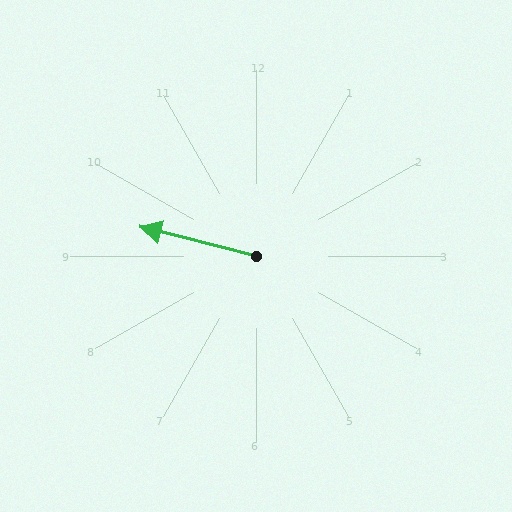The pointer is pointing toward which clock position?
Roughly 9 o'clock.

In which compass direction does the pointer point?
West.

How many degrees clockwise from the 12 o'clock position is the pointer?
Approximately 284 degrees.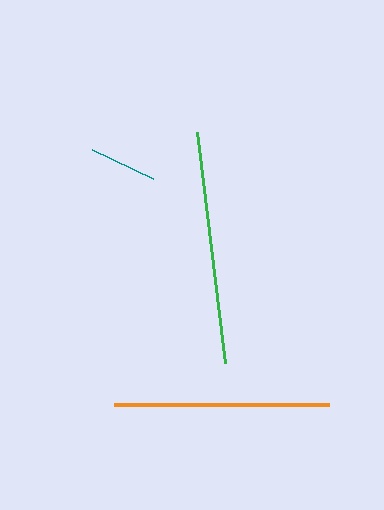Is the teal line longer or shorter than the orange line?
The orange line is longer than the teal line.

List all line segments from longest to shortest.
From longest to shortest: green, orange, teal.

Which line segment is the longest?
The green line is the longest at approximately 234 pixels.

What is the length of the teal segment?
The teal segment is approximately 68 pixels long.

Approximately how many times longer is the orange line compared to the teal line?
The orange line is approximately 3.2 times the length of the teal line.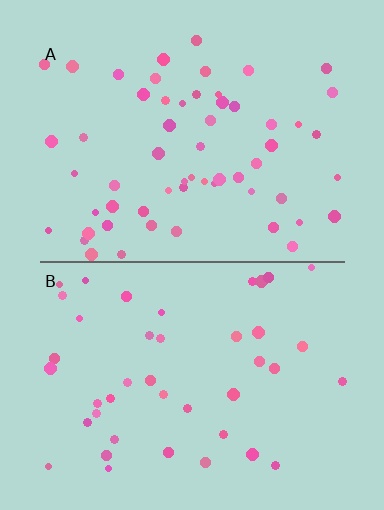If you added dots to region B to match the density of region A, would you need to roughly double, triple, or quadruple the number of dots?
Approximately double.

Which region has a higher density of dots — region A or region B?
A (the top).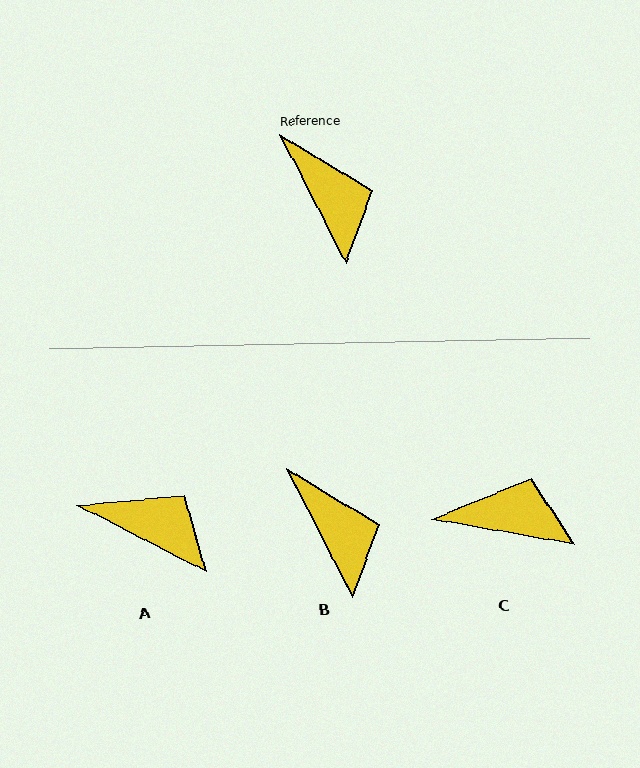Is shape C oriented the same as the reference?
No, it is off by about 53 degrees.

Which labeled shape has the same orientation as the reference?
B.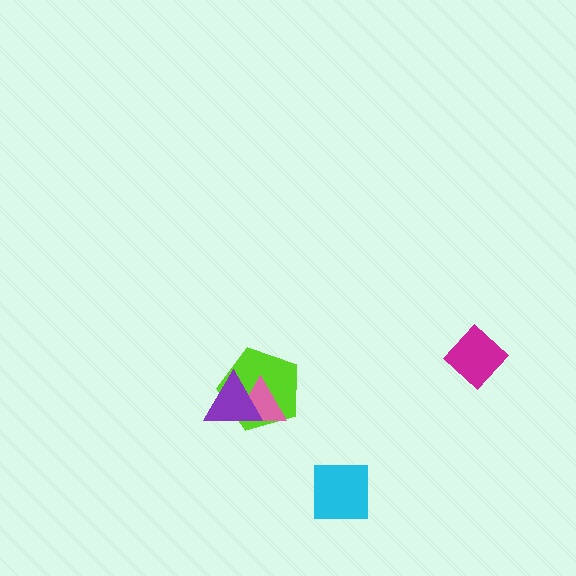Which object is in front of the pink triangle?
The purple triangle is in front of the pink triangle.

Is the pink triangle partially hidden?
Yes, it is partially covered by another shape.